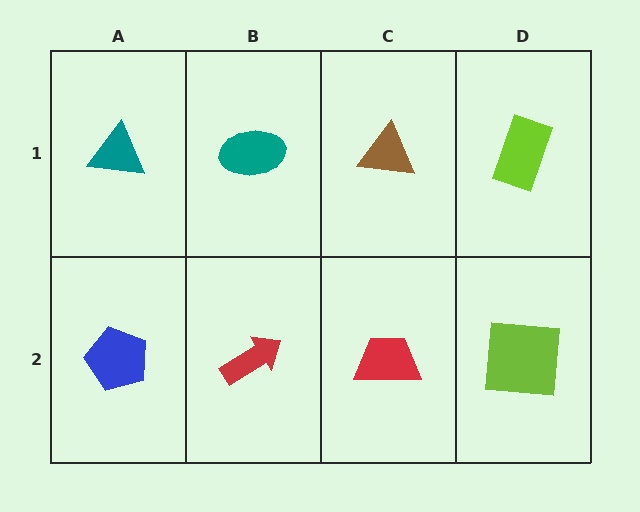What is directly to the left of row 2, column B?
A blue pentagon.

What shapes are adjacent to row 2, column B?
A teal ellipse (row 1, column B), a blue pentagon (row 2, column A), a red trapezoid (row 2, column C).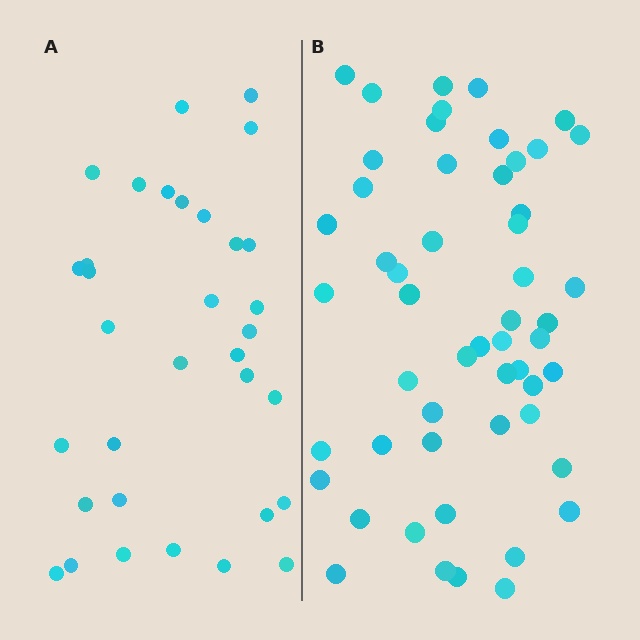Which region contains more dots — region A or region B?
Region B (the right region) has more dots.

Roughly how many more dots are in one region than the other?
Region B has approximately 20 more dots than region A.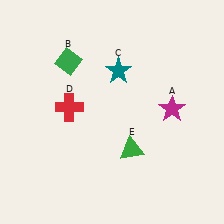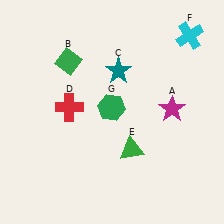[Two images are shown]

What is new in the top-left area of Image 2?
A green hexagon (G) was added in the top-left area of Image 2.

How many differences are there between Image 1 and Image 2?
There are 2 differences between the two images.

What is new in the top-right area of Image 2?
A cyan cross (F) was added in the top-right area of Image 2.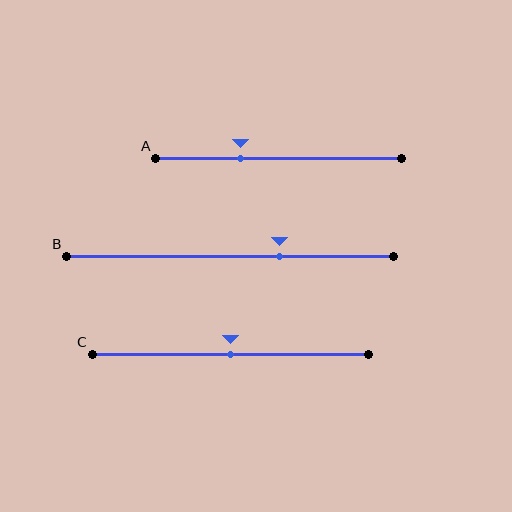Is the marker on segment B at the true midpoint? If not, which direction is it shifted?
No, the marker on segment B is shifted to the right by about 15% of the segment length.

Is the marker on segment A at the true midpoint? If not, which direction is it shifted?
No, the marker on segment A is shifted to the left by about 15% of the segment length.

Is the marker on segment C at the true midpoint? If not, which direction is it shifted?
Yes, the marker on segment C is at the true midpoint.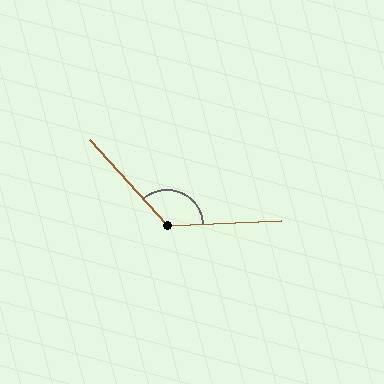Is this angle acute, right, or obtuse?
It is obtuse.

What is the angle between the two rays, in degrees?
Approximately 130 degrees.